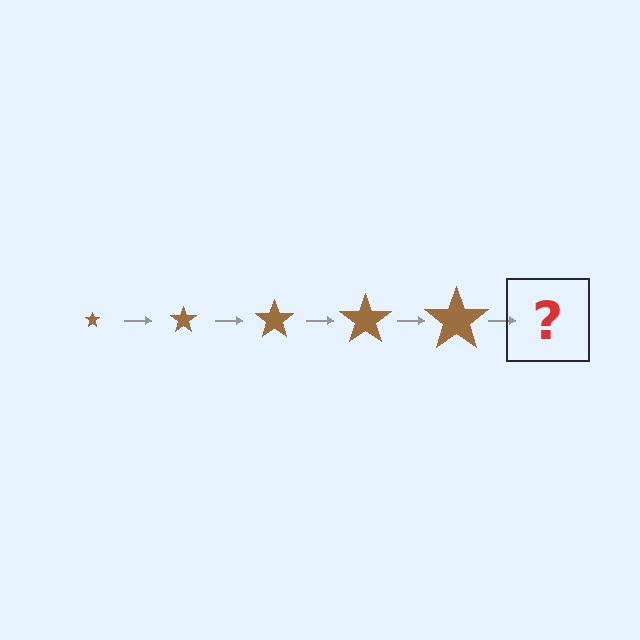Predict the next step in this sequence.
The next step is a brown star, larger than the previous one.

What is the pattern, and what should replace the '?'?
The pattern is that the star gets progressively larger each step. The '?' should be a brown star, larger than the previous one.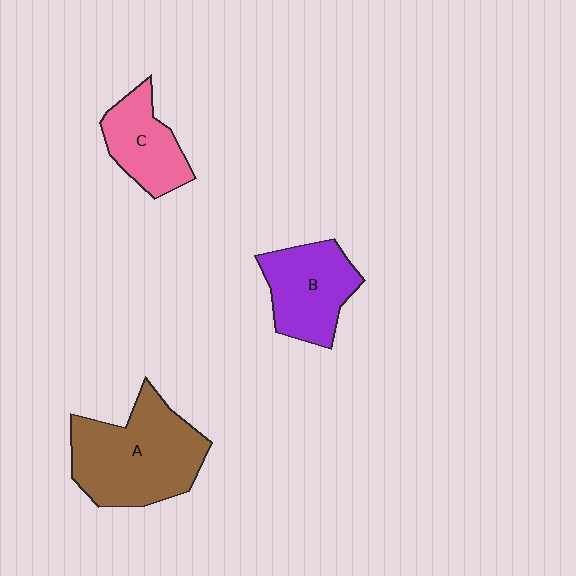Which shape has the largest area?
Shape A (brown).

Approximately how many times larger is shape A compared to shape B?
Approximately 1.5 times.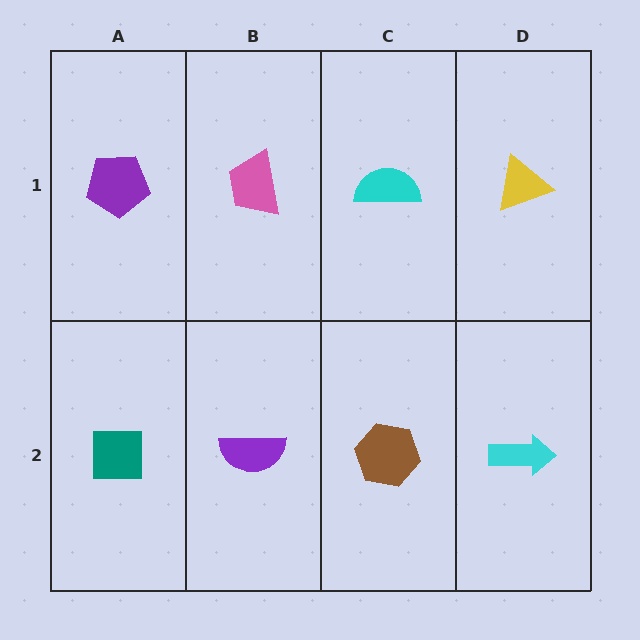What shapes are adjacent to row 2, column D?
A yellow triangle (row 1, column D), a brown hexagon (row 2, column C).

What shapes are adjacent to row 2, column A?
A purple pentagon (row 1, column A), a purple semicircle (row 2, column B).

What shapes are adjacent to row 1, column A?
A teal square (row 2, column A), a pink trapezoid (row 1, column B).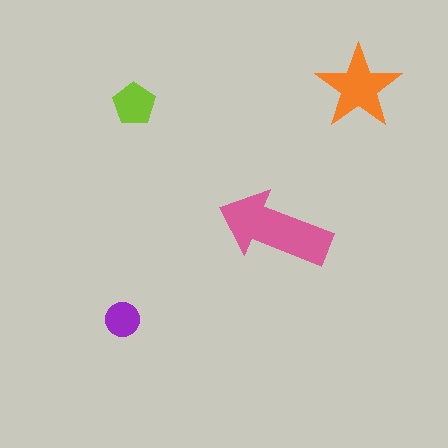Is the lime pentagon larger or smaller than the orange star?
Smaller.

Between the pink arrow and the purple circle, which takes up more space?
The pink arrow.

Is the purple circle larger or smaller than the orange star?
Smaller.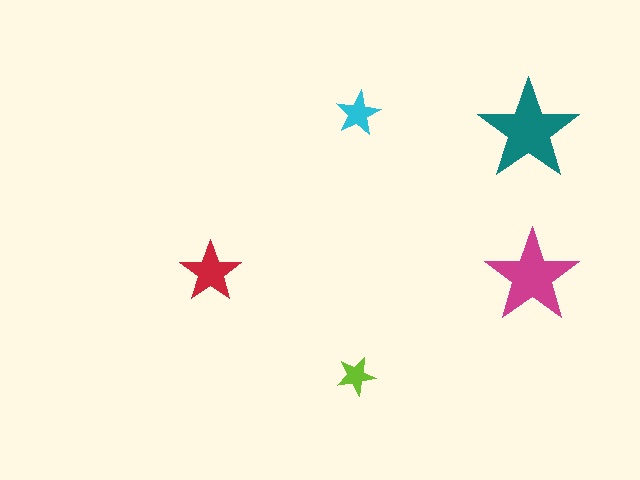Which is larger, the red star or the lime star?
The red one.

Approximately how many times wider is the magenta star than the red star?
About 1.5 times wider.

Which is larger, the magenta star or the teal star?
The teal one.